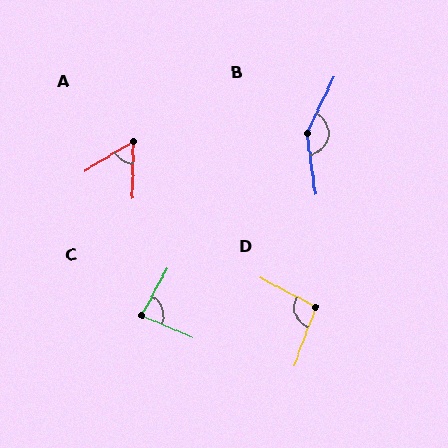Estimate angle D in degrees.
Approximately 98 degrees.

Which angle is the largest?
B, at approximately 146 degrees.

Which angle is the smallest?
A, at approximately 59 degrees.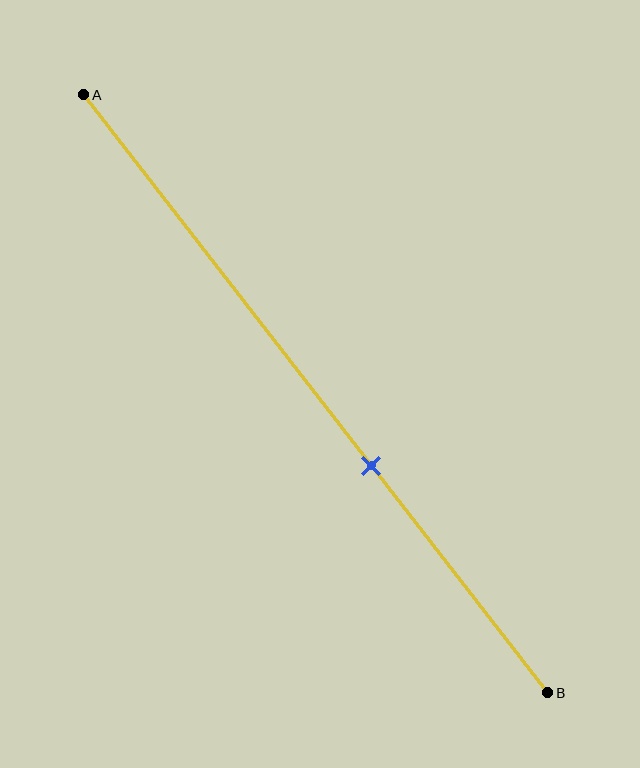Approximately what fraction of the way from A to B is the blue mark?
The blue mark is approximately 60% of the way from A to B.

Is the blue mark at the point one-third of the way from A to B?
No, the mark is at about 60% from A, not at the 33% one-third point.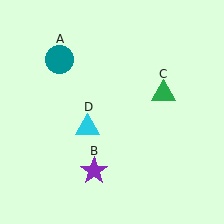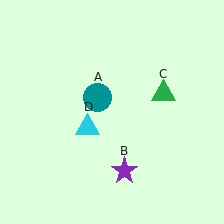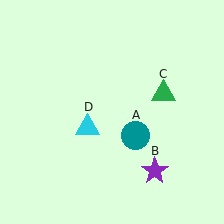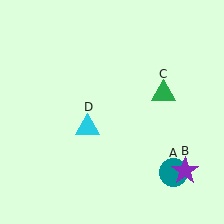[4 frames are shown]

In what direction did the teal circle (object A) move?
The teal circle (object A) moved down and to the right.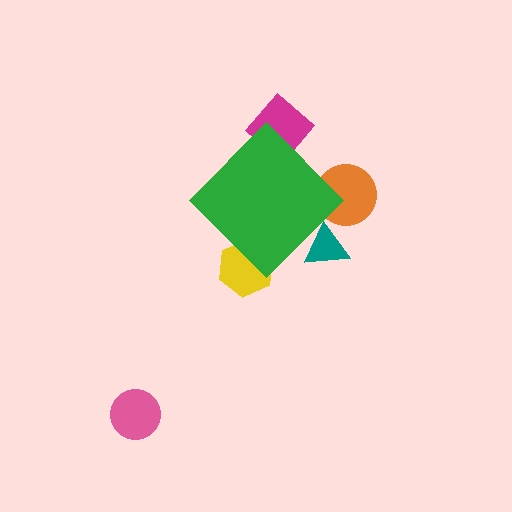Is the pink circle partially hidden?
No, the pink circle is fully visible.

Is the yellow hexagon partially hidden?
Yes, the yellow hexagon is partially hidden behind the green diamond.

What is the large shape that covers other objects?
A green diamond.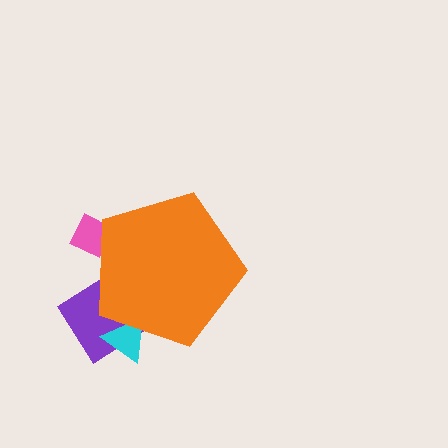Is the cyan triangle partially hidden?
Yes, the cyan triangle is partially hidden behind the orange pentagon.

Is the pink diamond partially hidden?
Yes, the pink diamond is partially hidden behind the orange pentagon.